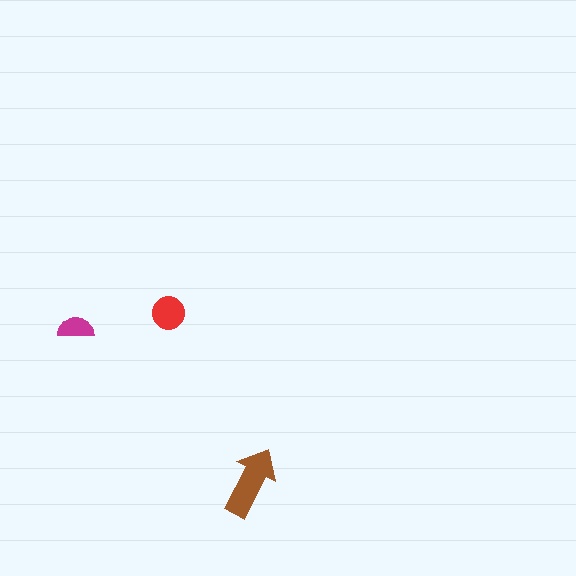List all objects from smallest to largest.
The magenta semicircle, the red circle, the brown arrow.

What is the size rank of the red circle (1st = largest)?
2nd.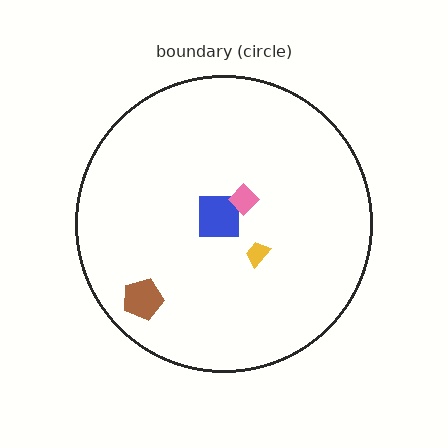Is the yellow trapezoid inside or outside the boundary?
Inside.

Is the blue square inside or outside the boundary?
Inside.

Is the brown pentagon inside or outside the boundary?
Inside.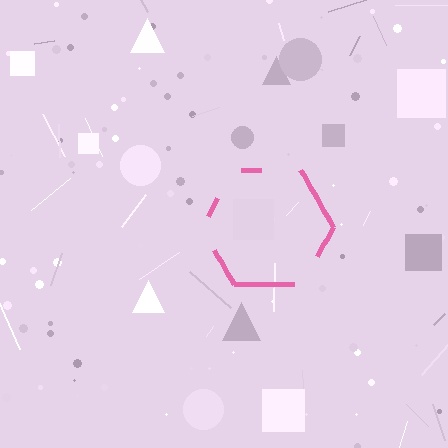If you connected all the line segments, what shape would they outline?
They would outline a hexagon.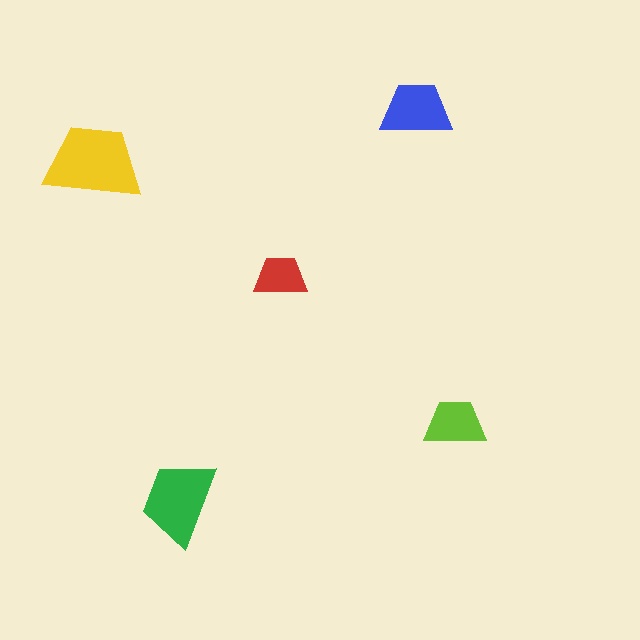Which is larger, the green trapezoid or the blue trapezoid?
The green one.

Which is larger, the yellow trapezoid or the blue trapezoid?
The yellow one.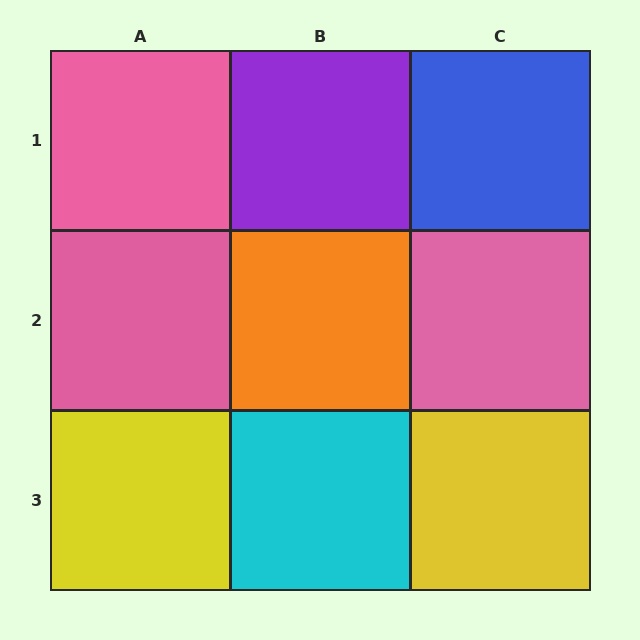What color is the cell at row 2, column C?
Pink.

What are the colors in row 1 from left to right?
Pink, purple, blue.